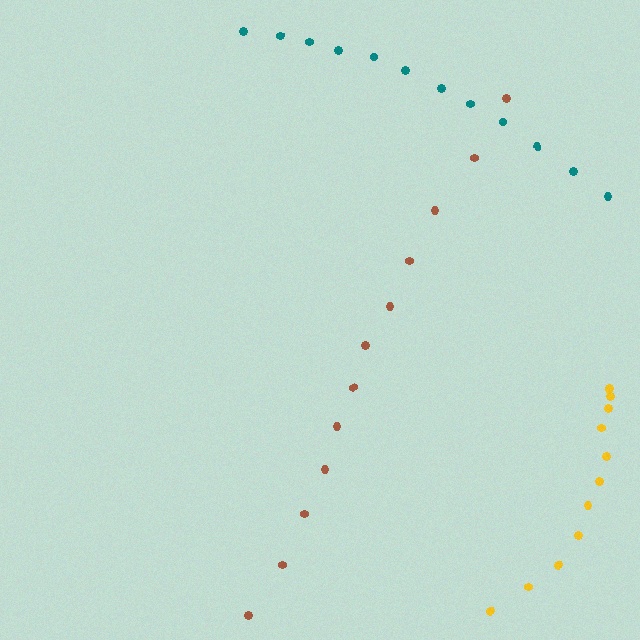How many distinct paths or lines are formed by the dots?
There are 3 distinct paths.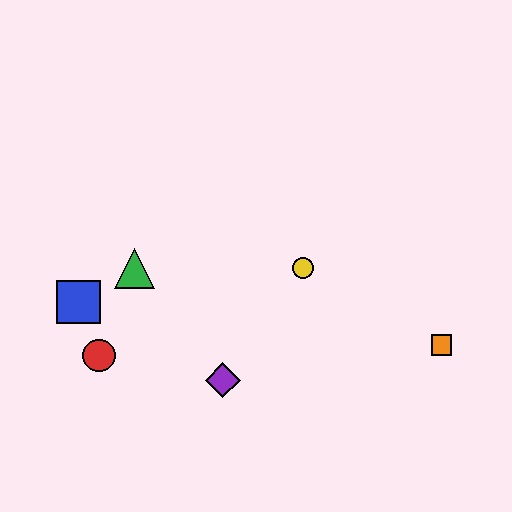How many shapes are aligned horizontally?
2 shapes (the green triangle, the yellow circle) are aligned horizontally.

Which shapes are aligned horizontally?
The green triangle, the yellow circle are aligned horizontally.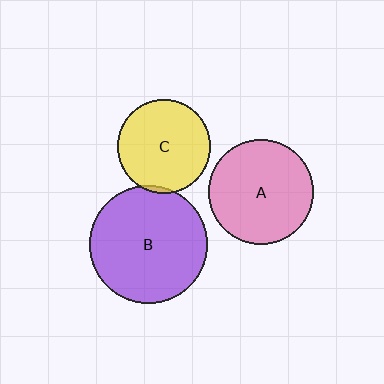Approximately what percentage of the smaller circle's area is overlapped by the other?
Approximately 5%.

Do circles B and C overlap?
Yes.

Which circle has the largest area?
Circle B (purple).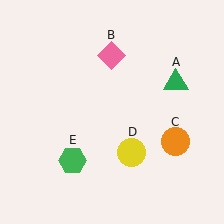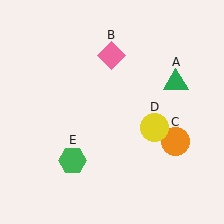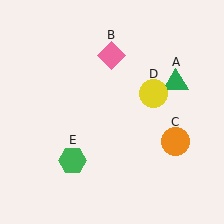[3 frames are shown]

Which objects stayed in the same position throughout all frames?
Green triangle (object A) and pink diamond (object B) and orange circle (object C) and green hexagon (object E) remained stationary.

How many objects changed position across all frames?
1 object changed position: yellow circle (object D).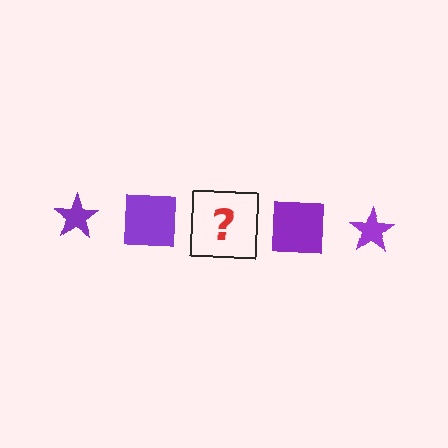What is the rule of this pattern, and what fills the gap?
The rule is that the pattern cycles through star, square shapes in purple. The gap should be filled with a purple star.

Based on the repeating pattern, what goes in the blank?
The blank should be a purple star.